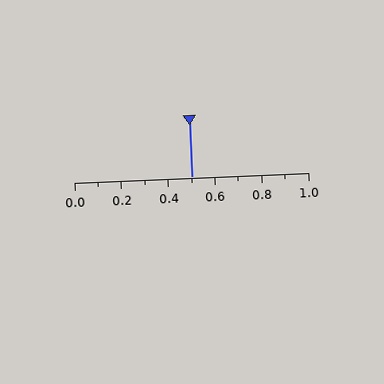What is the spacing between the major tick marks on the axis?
The major ticks are spaced 0.2 apart.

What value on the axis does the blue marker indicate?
The marker indicates approximately 0.5.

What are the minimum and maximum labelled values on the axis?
The axis runs from 0.0 to 1.0.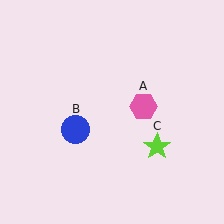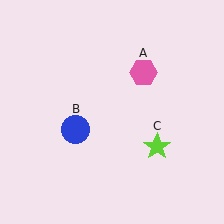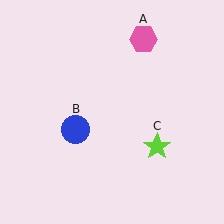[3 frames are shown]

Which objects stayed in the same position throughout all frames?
Blue circle (object B) and lime star (object C) remained stationary.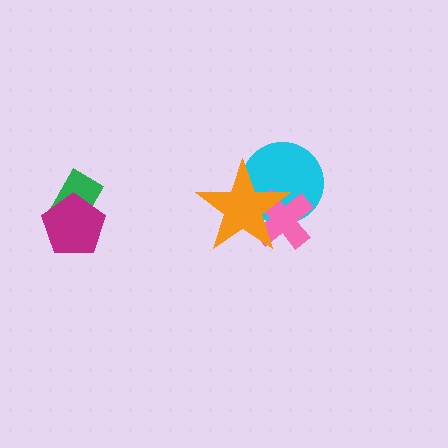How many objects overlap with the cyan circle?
2 objects overlap with the cyan circle.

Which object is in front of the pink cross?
The orange star is in front of the pink cross.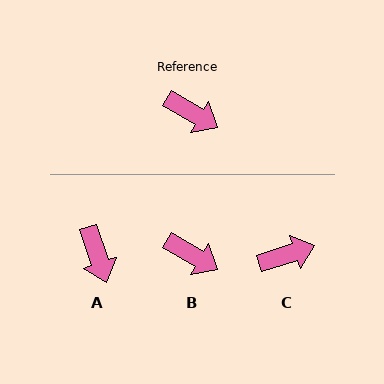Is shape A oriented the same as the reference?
No, it is off by about 41 degrees.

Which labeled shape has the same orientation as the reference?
B.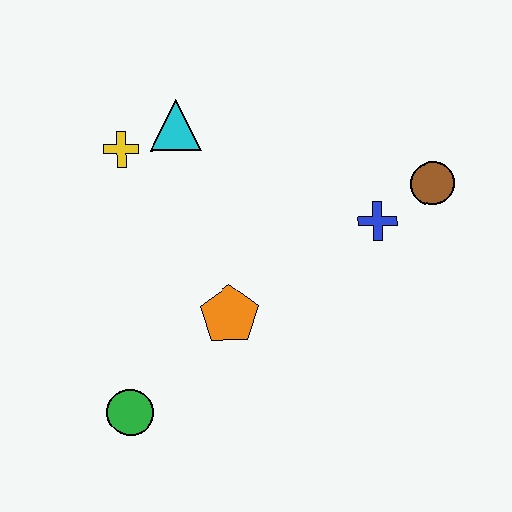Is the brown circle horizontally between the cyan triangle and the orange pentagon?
No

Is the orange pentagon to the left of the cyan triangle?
No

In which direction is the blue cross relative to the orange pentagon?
The blue cross is to the right of the orange pentagon.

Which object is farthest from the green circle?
The brown circle is farthest from the green circle.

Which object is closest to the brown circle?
The blue cross is closest to the brown circle.